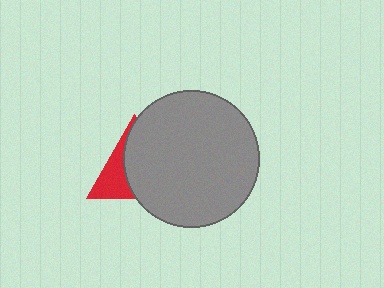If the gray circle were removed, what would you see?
You would see the complete red triangle.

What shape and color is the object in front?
The object in front is a gray circle.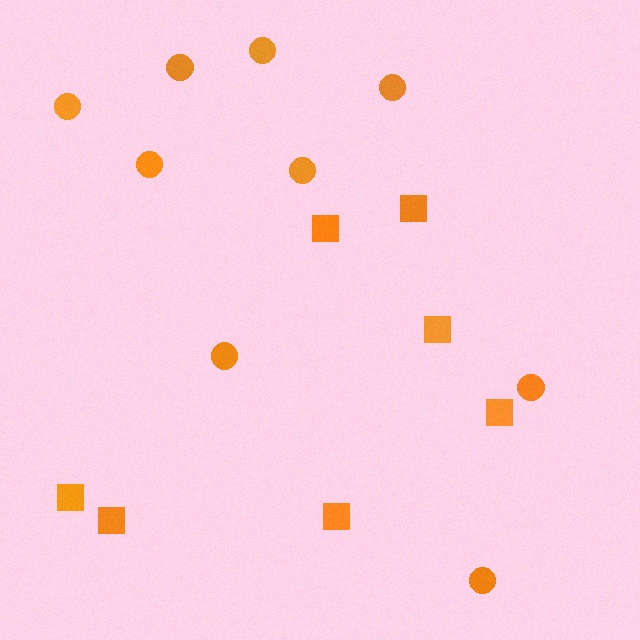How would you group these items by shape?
There are 2 groups: one group of squares (7) and one group of circles (9).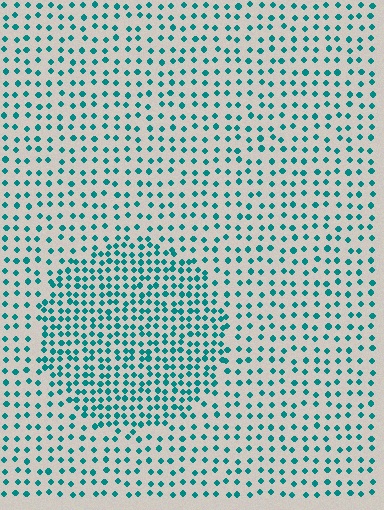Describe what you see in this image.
The image contains small teal elements arranged at two different densities. A circle-shaped region is visible where the elements are more densely packed than the surrounding area.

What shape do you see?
I see a circle.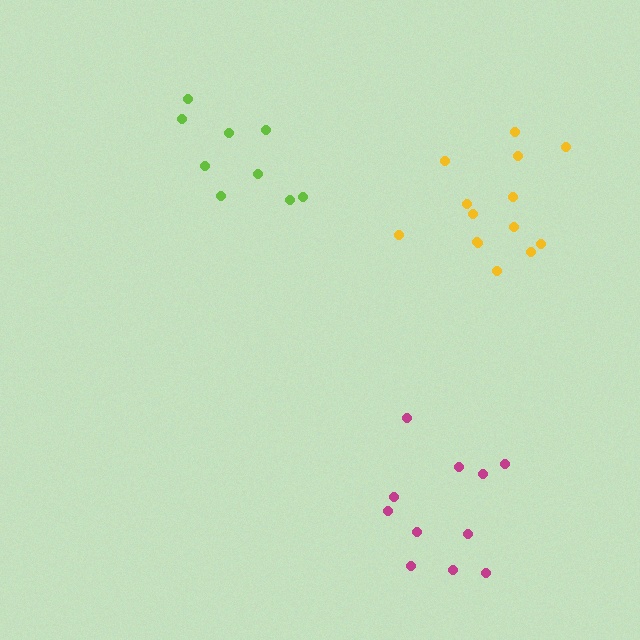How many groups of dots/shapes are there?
There are 3 groups.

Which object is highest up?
The lime cluster is topmost.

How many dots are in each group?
Group 1: 9 dots, Group 2: 14 dots, Group 3: 11 dots (34 total).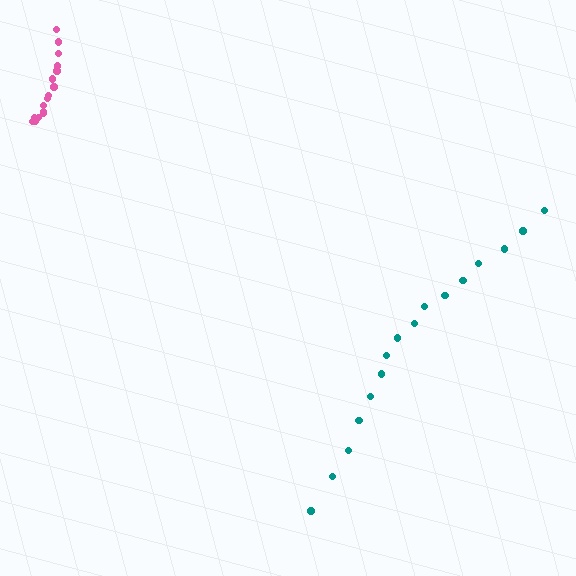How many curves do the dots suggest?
There are 2 distinct paths.